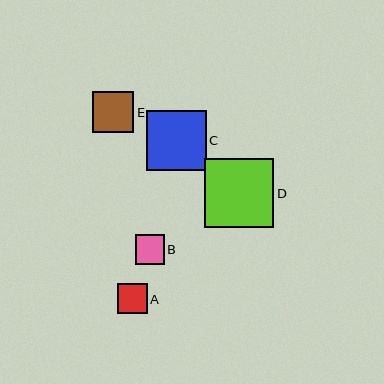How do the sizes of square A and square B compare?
Square A and square B are approximately the same size.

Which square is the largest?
Square D is the largest with a size of approximately 69 pixels.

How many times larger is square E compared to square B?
Square E is approximately 1.4 times the size of square B.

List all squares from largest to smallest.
From largest to smallest: D, C, E, A, B.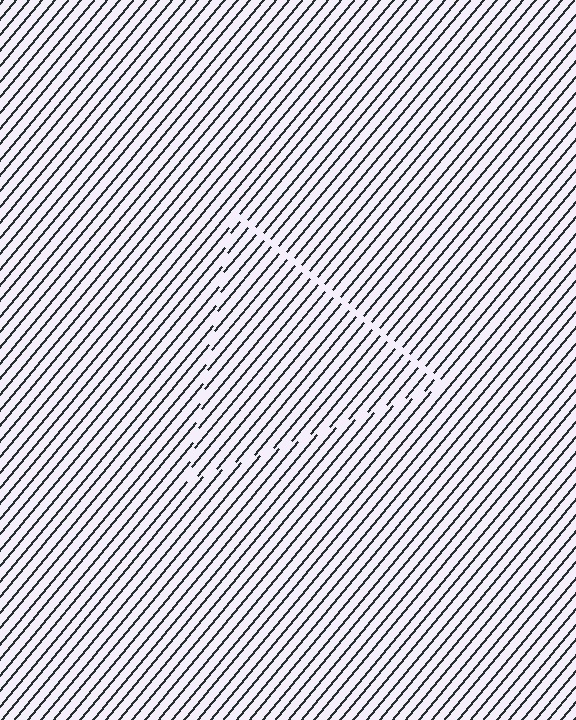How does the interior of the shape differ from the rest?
The interior of the shape contains the same grating, shifted by half a period — the contour is defined by the phase discontinuity where line-ends from the inner and outer gratings abut.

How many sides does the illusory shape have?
3 sides — the line-ends trace a triangle.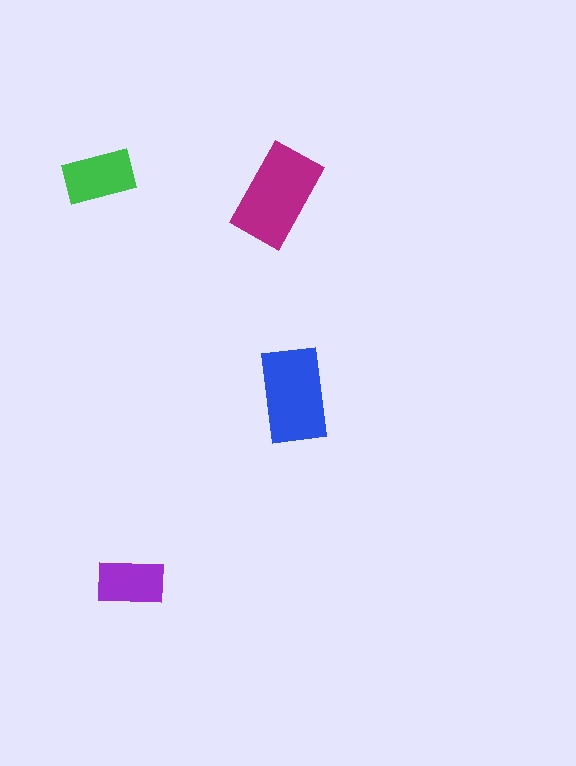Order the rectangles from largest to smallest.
the magenta one, the blue one, the green one, the purple one.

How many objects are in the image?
There are 4 objects in the image.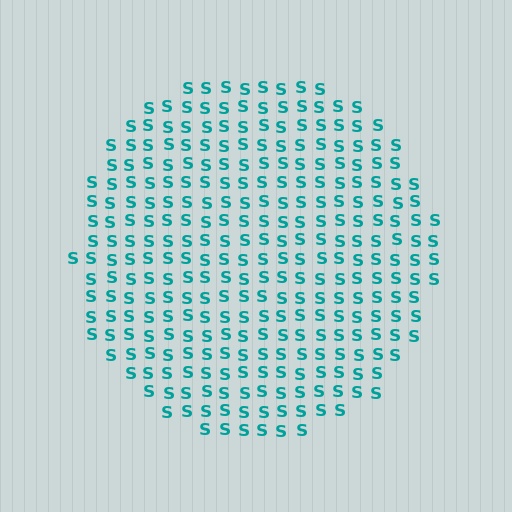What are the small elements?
The small elements are letter S's.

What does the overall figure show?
The overall figure shows a circle.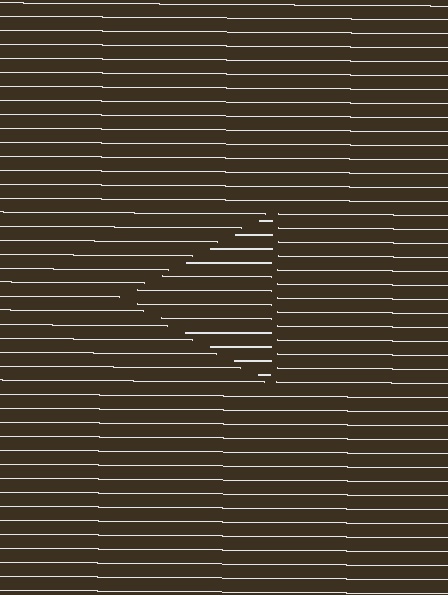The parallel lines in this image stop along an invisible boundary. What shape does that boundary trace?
An illusory triangle. The interior of the shape contains the same grating, shifted by half a period — the contour is defined by the phase discontinuity where line-ends from the inner and outer gratings abut.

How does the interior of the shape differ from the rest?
The interior of the shape contains the same grating, shifted by half a period — the contour is defined by the phase discontinuity where line-ends from the inner and outer gratings abut.